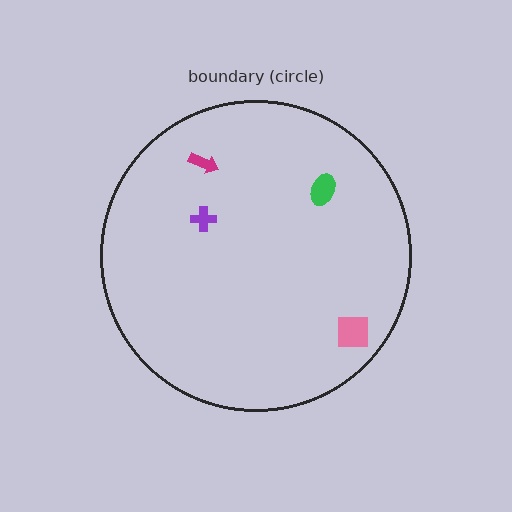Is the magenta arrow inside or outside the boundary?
Inside.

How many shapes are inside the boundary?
4 inside, 0 outside.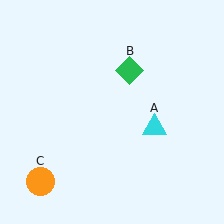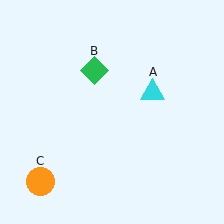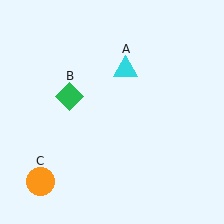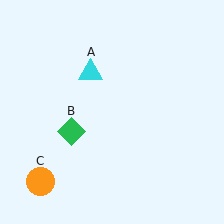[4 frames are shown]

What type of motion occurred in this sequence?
The cyan triangle (object A), green diamond (object B) rotated counterclockwise around the center of the scene.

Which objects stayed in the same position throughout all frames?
Orange circle (object C) remained stationary.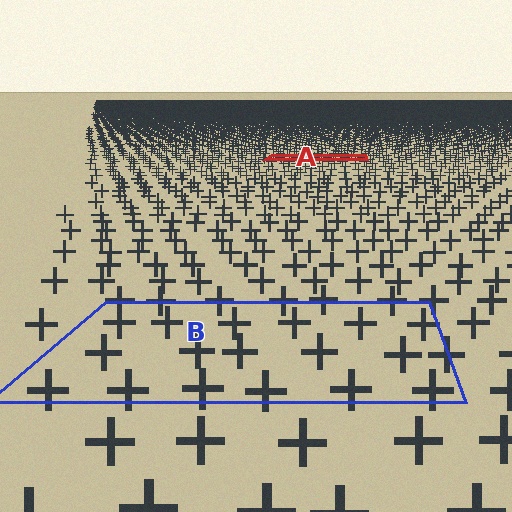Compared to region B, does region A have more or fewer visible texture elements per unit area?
Region A has more texture elements per unit area — they are packed more densely because it is farther away.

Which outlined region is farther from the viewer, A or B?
Region A is farther from the viewer — the texture elements inside it appear smaller and more densely packed.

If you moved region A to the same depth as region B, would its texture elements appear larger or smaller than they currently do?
They would appear larger. At a closer depth, the same texture elements are projected at a bigger on-screen size.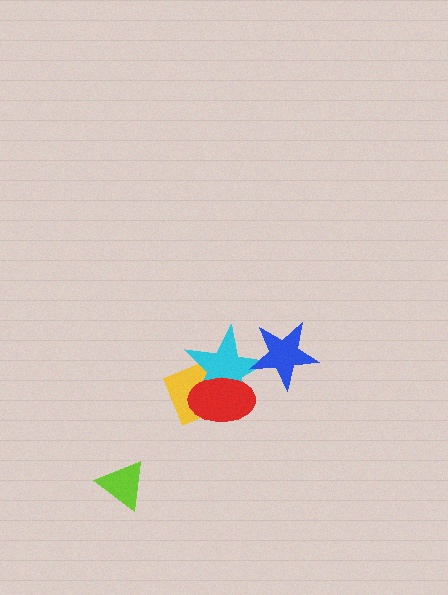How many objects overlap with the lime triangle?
0 objects overlap with the lime triangle.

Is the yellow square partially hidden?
Yes, it is partially covered by another shape.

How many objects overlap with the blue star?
1 object overlaps with the blue star.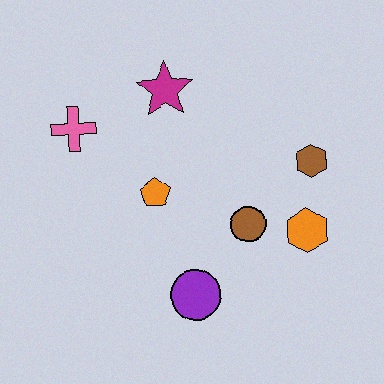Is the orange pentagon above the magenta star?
No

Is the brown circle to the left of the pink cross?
No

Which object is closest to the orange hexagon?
The brown circle is closest to the orange hexagon.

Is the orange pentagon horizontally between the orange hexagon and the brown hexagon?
No